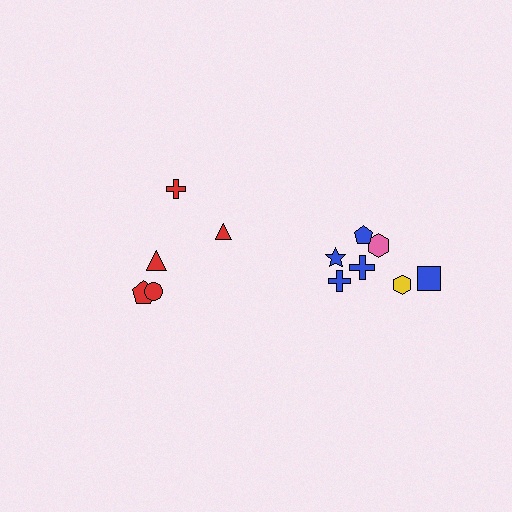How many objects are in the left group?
There are 5 objects.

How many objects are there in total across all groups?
There are 12 objects.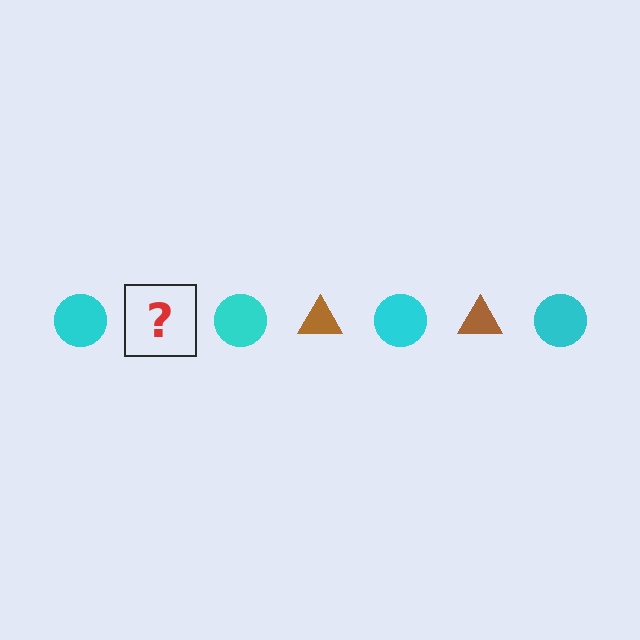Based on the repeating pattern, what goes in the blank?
The blank should be a brown triangle.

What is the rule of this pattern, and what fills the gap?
The rule is that the pattern alternates between cyan circle and brown triangle. The gap should be filled with a brown triangle.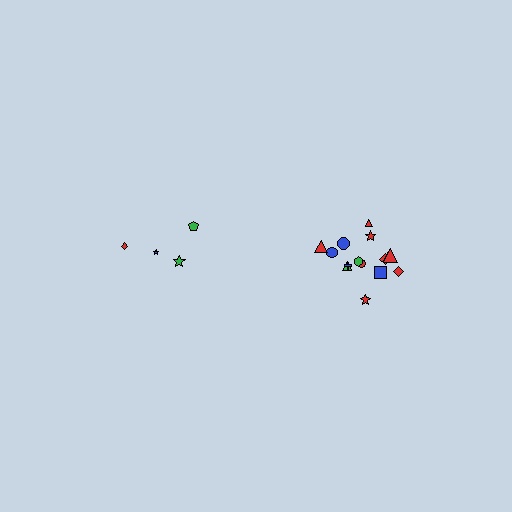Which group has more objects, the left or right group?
The right group.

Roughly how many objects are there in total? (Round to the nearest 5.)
Roughly 20 objects in total.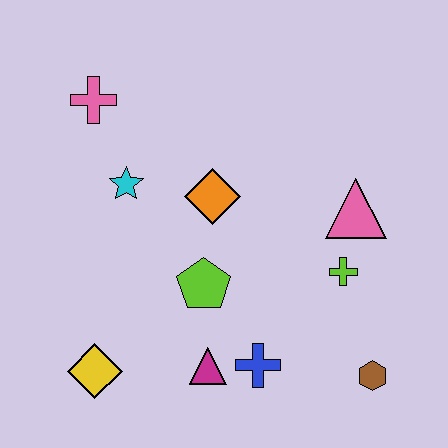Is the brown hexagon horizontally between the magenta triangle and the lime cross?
No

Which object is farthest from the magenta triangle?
The pink cross is farthest from the magenta triangle.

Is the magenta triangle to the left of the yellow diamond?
No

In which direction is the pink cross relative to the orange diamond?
The pink cross is to the left of the orange diamond.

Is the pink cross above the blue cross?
Yes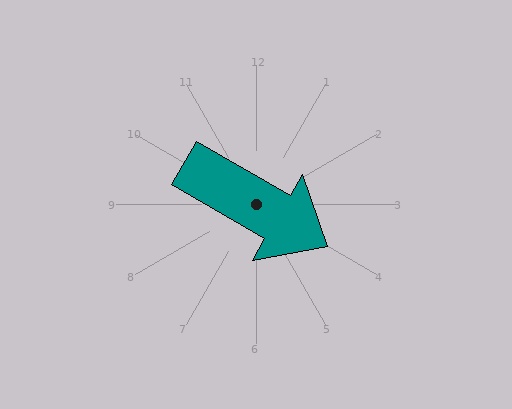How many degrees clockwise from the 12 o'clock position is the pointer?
Approximately 120 degrees.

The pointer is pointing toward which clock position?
Roughly 4 o'clock.